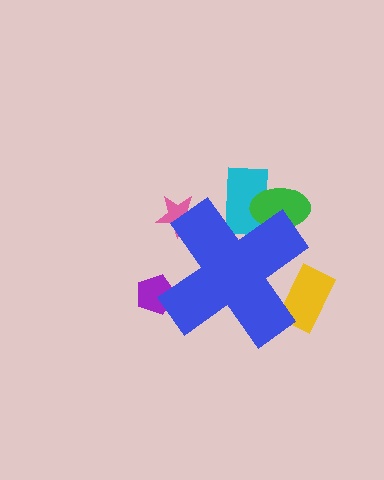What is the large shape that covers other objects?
A blue cross.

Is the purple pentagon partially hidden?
Yes, the purple pentagon is partially hidden behind the blue cross.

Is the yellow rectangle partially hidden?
Yes, the yellow rectangle is partially hidden behind the blue cross.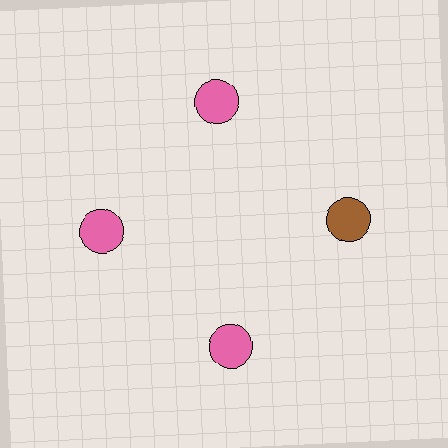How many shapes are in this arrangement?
There are 4 shapes arranged in a ring pattern.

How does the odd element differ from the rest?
It has a different color: brown instead of pink.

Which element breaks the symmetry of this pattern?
The brown circle at roughly the 3 o'clock position breaks the symmetry. All other shapes are pink circles.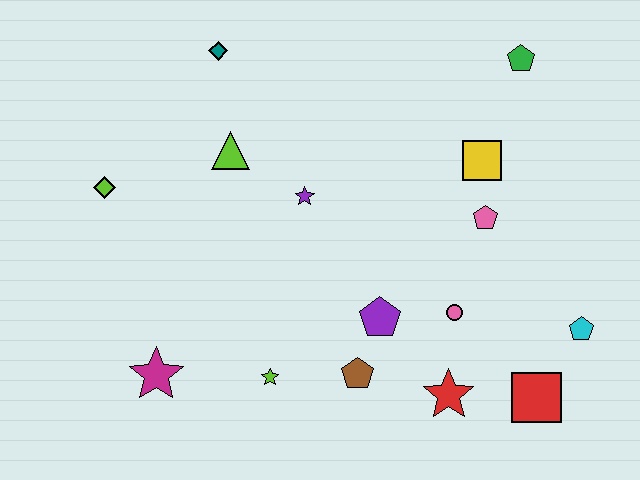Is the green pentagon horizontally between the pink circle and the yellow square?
No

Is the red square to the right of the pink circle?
Yes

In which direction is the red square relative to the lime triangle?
The red square is to the right of the lime triangle.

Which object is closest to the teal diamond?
The lime triangle is closest to the teal diamond.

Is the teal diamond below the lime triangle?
No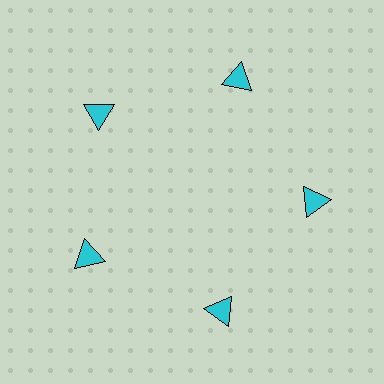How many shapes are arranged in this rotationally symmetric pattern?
There are 5 shapes, arranged in 5 groups of 1.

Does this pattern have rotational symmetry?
Yes, this pattern has 5-fold rotational symmetry. It looks the same after rotating 72 degrees around the center.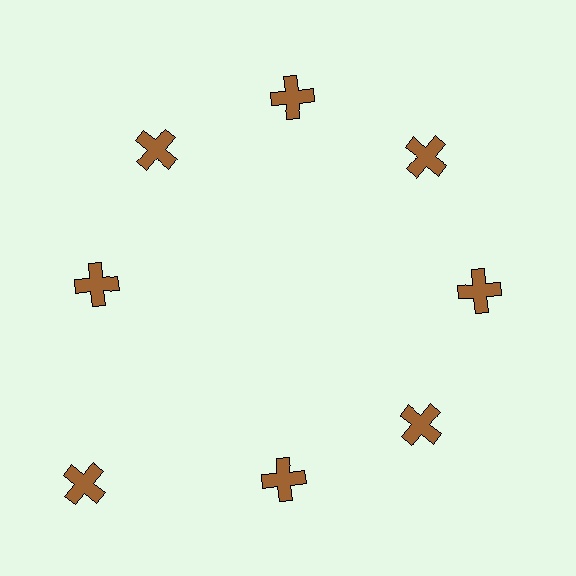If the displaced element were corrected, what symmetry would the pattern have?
It would have 8-fold rotational symmetry — the pattern would map onto itself every 45 degrees.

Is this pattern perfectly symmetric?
No. The 8 brown crosses are arranged in a ring, but one element near the 8 o'clock position is pushed outward from the center, breaking the 8-fold rotational symmetry.